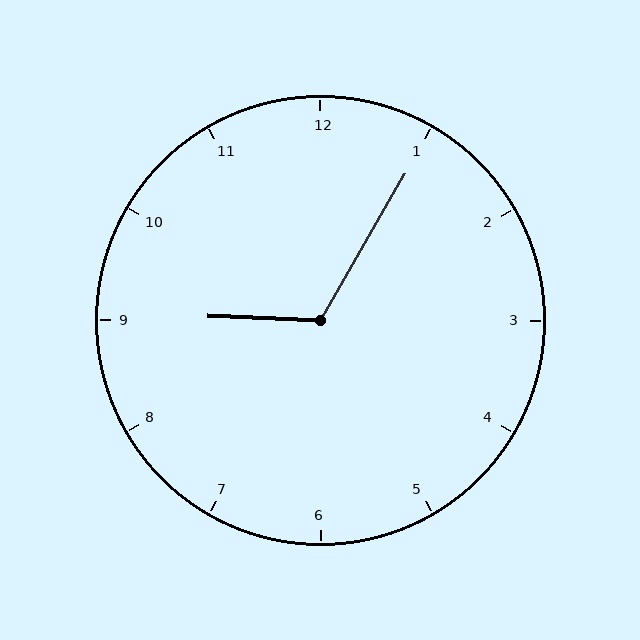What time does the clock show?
9:05.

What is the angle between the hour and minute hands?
Approximately 118 degrees.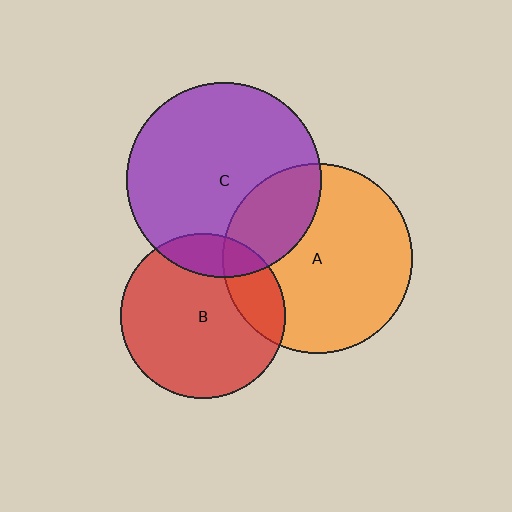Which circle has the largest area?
Circle C (purple).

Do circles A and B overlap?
Yes.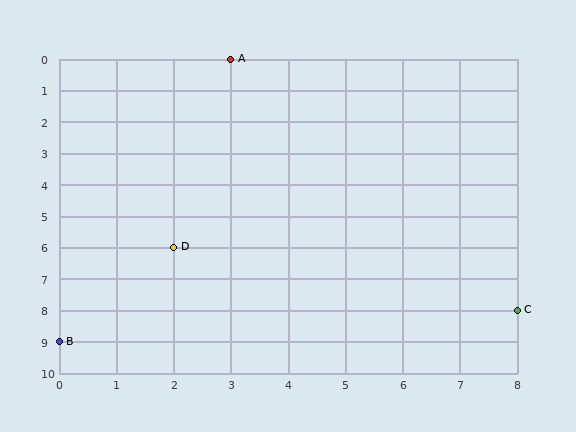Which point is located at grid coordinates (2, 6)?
Point D is at (2, 6).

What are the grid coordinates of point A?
Point A is at grid coordinates (3, 0).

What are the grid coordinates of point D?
Point D is at grid coordinates (2, 6).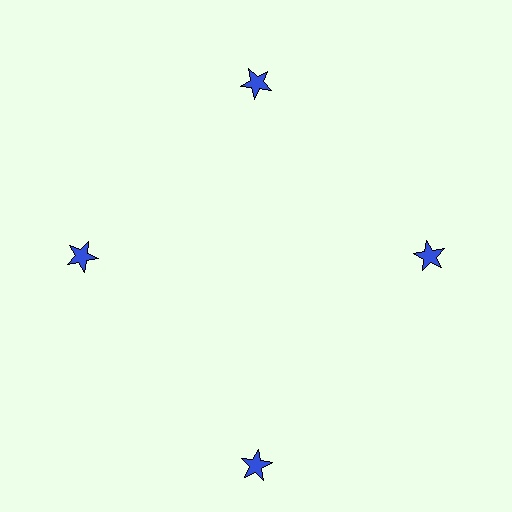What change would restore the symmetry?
The symmetry would be restored by moving it inward, back onto the ring so that all 4 stars sit at equal angles and equal distance from the center.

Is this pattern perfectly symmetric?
No. The 4 blue stars are arranged in a ring, but one element near the 6 o'clock position is pushed outward from the center, breaking the 4-fold rotational symmetry.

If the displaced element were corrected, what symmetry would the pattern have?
It would have 4-fold rotational symmetry — the pattern would map onto itself every 90 degrees.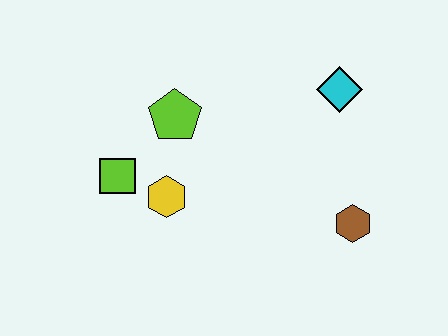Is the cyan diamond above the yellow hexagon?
Yes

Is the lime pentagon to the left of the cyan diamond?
Yes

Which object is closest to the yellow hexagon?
The lime square is closest to the yellow hexagon.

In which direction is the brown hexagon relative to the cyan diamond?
The brown hexagon is below the cyan diamond.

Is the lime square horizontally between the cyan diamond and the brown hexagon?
No